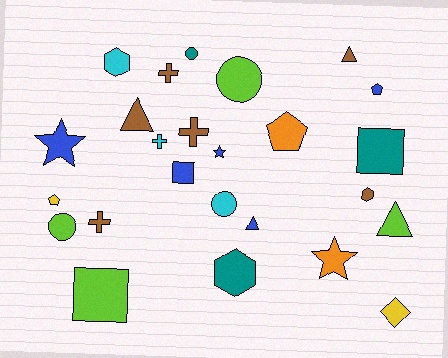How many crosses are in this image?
There are 4 crosses.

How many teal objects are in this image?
There are 3 teal objects.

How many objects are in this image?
There are 25 objects.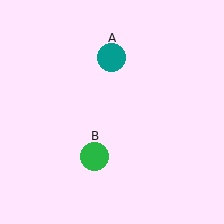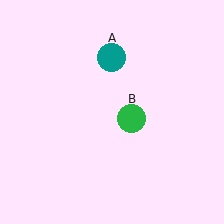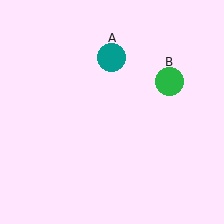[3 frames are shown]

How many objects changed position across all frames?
1 object changed position: green circle (object B).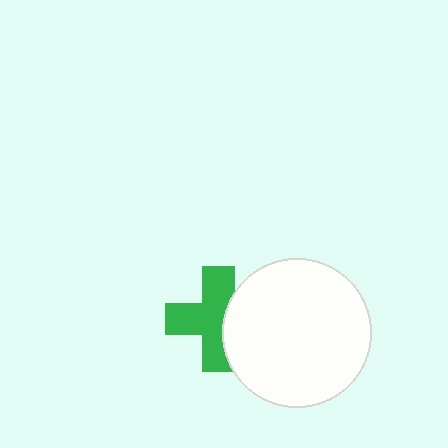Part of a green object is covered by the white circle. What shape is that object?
It is a cross.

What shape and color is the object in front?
The object in front is a white circle.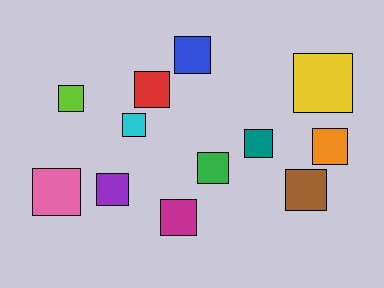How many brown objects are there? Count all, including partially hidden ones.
There is 1 brown object.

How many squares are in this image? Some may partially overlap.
There are 12 squares.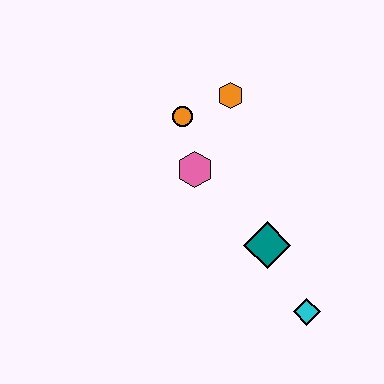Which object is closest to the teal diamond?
The cyan diamond is closest to the teal diamond.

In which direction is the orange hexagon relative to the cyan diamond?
The orange hexagon is above the cyan diamond.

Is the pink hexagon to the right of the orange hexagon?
No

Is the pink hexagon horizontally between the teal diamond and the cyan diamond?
No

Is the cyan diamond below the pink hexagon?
Yes